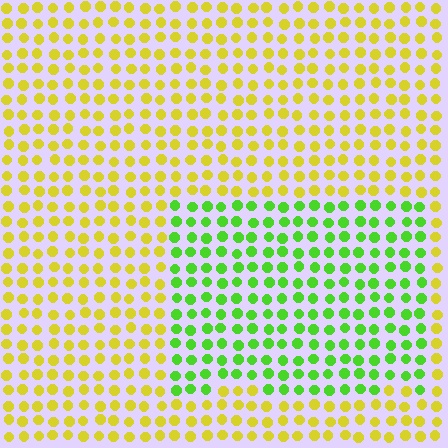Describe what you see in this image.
The image is filled with small yellow elements in a uniform arrangement. A rectangle-shaped region is visible where the elements are tinted to a slightly different hue, forming a subtle color boundary.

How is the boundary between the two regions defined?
The boundary is defined purely by a slight shift in hue (about 51 degrees). Spacing, size, and orientation are identical on both sides.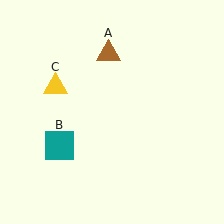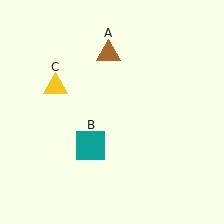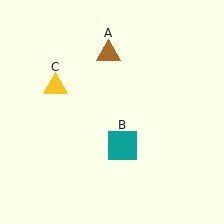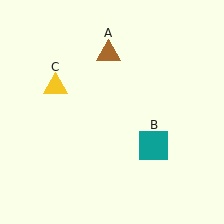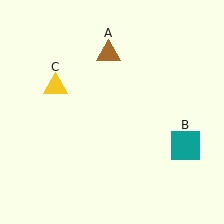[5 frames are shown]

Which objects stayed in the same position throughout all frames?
Brown triangle (object A) and yellow triangle (object C) remained stationary.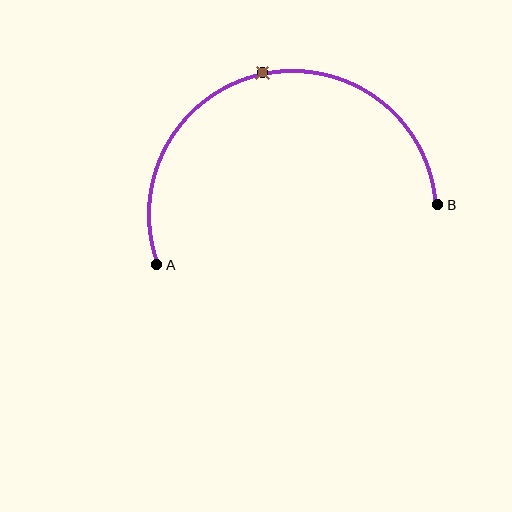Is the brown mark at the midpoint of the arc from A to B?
Yes. The brown mark lies on the arc at equal arc-length from both A and B — it is the arc midpoint.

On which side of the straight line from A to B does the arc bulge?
The arc bulges above the straight line connecting A and B.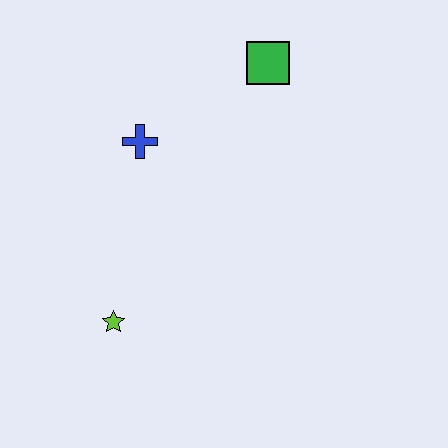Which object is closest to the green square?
The blue cross is closest to the green square.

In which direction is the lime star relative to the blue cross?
The lime star is below the blue cross.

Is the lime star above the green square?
No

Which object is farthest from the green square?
The lime star is farthest from the green square.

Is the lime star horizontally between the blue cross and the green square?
No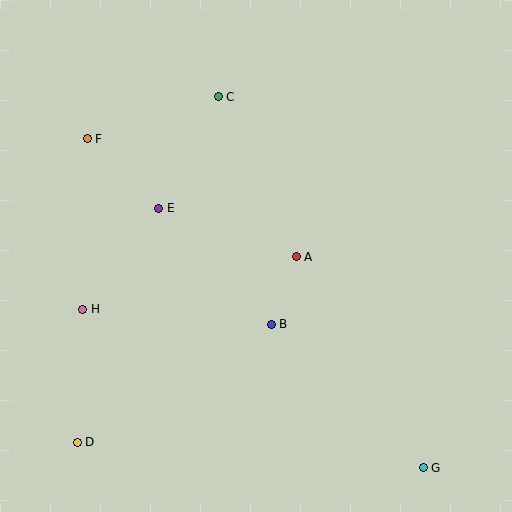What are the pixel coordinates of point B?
Point B is at (271, 324).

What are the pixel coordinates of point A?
Point A is at (296, 257).